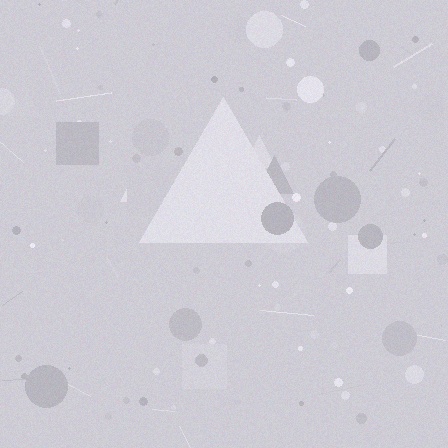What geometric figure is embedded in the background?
A triangle is embedded in the background.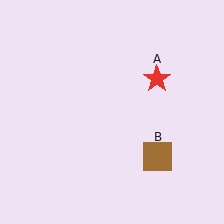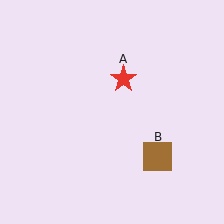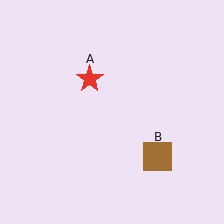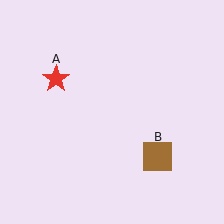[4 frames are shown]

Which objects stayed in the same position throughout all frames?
Brown square (object B) remained stationary.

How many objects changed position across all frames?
1 object changed position: red star (object A).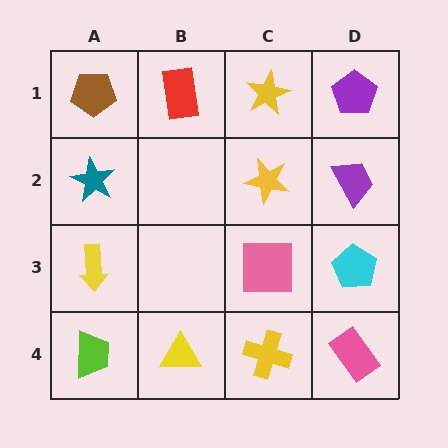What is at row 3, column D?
A cyan pentagon.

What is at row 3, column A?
A yellow arrow.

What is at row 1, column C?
A yellow star.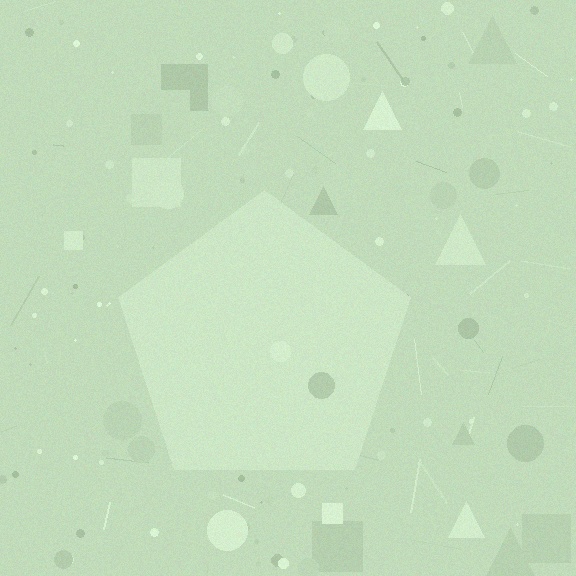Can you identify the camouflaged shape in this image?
The camouflaged shape is a pentagon.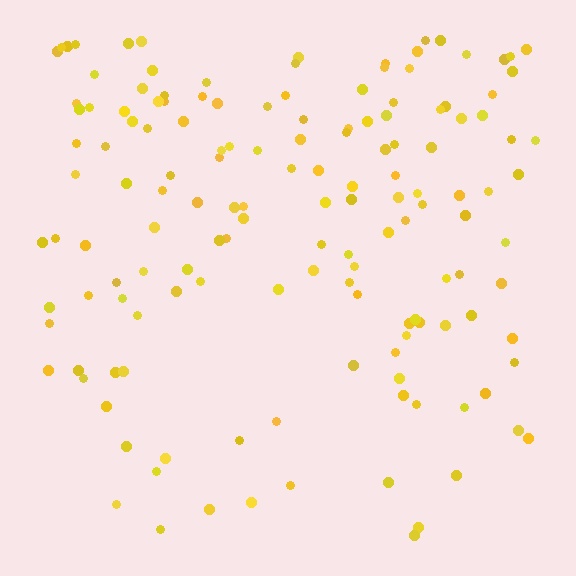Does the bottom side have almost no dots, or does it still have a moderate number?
Still a moderate number, just noticeably fewer than the top.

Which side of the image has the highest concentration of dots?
The top.